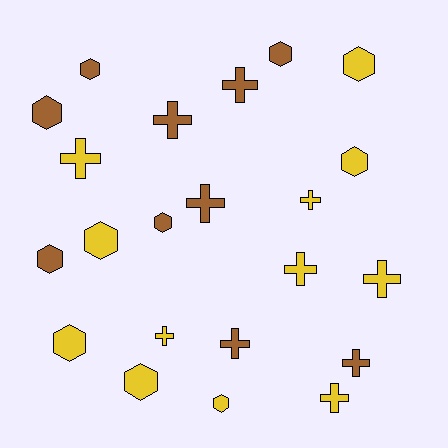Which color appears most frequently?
Yellow, with 12 objects.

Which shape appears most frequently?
Cross, with 11 objects.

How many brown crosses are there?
There are 5 brown crosses.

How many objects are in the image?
There are 22 objects.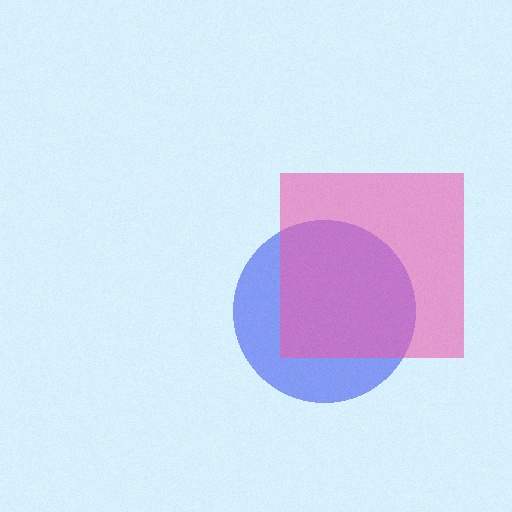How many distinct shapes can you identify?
There are 2 distinct shapes: a blue circle, a pink square.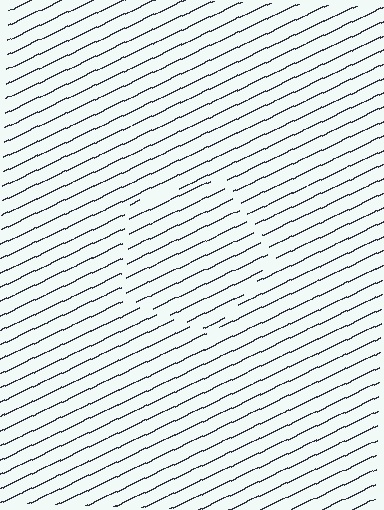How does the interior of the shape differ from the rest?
The interior of the shape contains the same grating, shifted by half a period — the contour is defined by the phase discontinuity where line-ends from the inner and outer gratings abut.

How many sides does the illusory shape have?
5 sides — the line-ends trace a pentagon.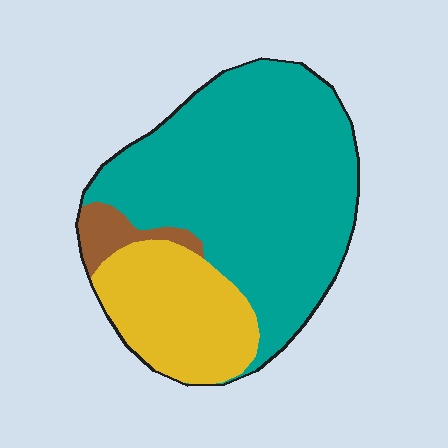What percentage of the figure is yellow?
Yellow covers around 25% of the figure.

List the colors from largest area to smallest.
From largest to smallest: teal, yellow, brown.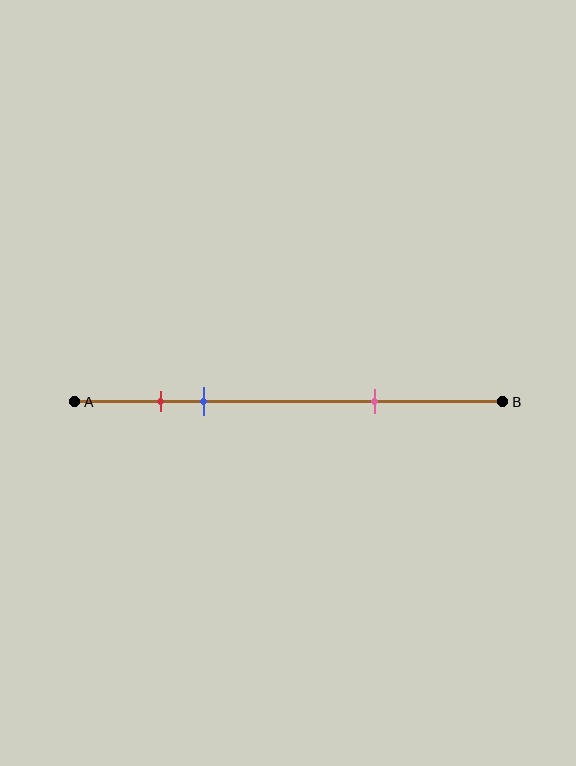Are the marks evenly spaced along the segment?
No, the marks are not evenly spaced.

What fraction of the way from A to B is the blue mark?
The blue mark is approximately 30% (0.3) of the way from A to B.